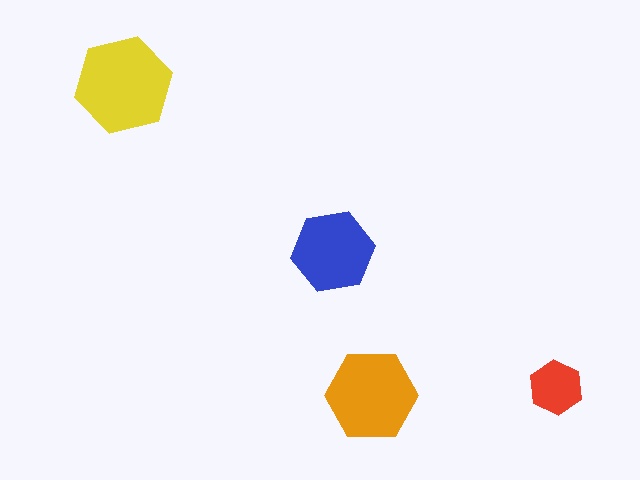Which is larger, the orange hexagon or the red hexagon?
The orange one.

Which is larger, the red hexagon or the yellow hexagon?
The yellow one.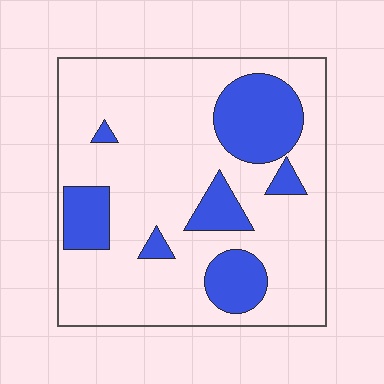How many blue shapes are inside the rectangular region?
7.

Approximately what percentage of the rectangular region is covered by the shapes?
Approximately 25%.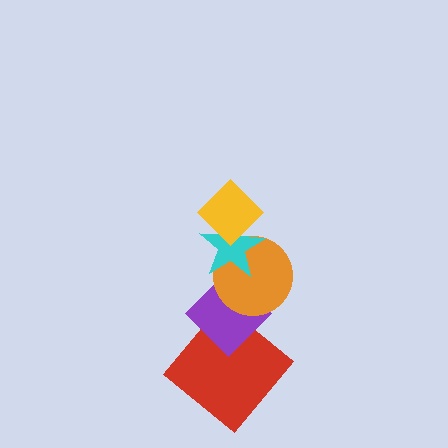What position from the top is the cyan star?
The cyan star is 2nd from the top.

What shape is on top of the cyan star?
The yellow diamond is on top of the cyan star.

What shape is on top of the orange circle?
The cyan star is on top of the orange circle.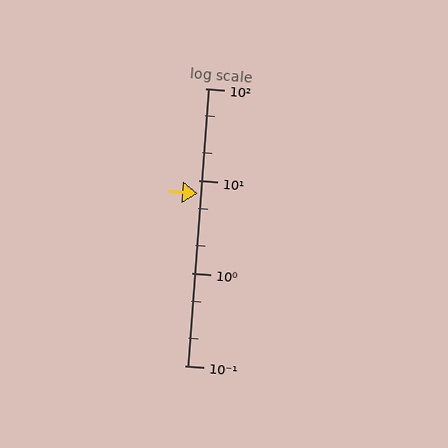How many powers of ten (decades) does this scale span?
The scale spans 3 decades, from 0.1 to 100.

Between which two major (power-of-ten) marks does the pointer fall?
The pointer is between 1 and 10.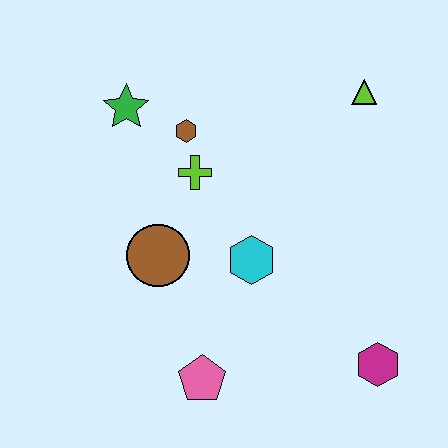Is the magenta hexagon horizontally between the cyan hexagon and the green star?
No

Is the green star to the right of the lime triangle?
No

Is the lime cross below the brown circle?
No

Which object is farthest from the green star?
The magenta hexagon is farthest from the green star.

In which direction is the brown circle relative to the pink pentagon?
The brown circle is above the pink pentagon.